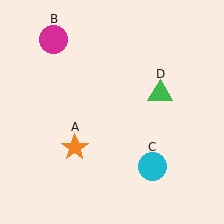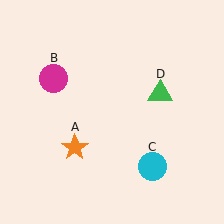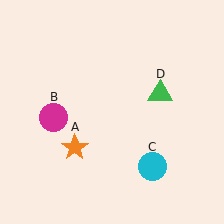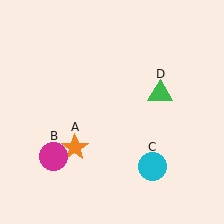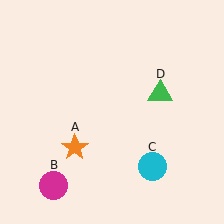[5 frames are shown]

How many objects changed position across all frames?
1 object changed position: magenta circle (object B).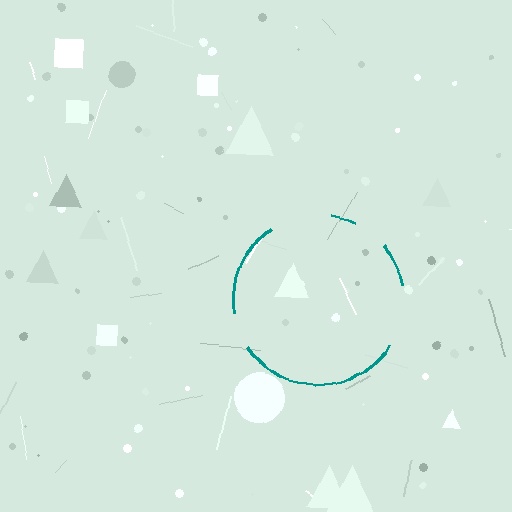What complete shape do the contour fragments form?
The contour fragments form a circle.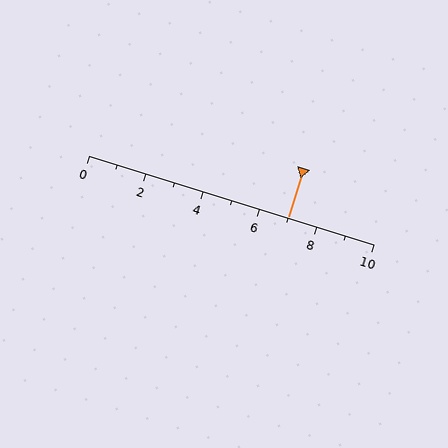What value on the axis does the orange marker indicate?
The marker indicates approximately 7.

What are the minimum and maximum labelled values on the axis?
The axis runs from 0 to 10.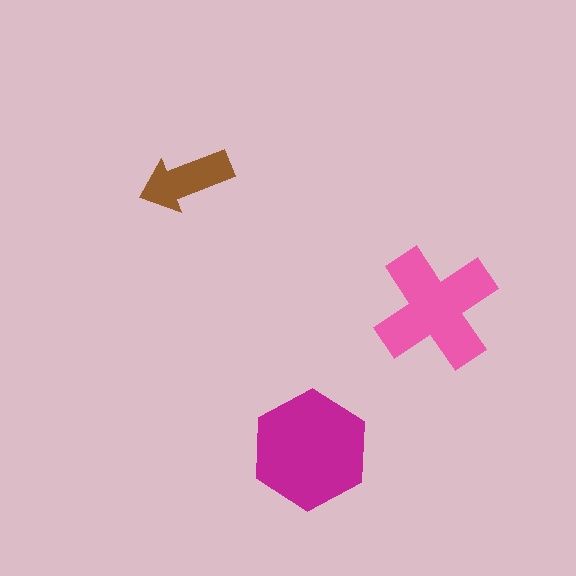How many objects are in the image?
There are 3 objects in the image.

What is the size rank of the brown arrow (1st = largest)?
3rd.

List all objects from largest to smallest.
The magenta hexagon, the pink cross, the brown arrow.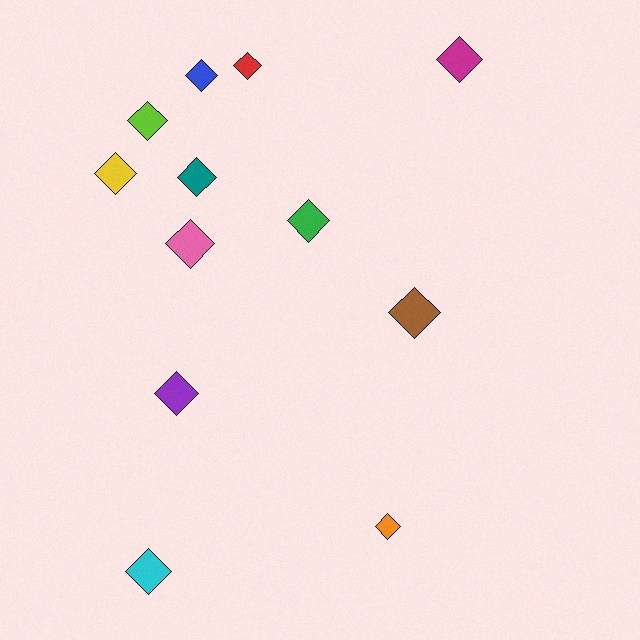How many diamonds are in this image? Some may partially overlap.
There are 12 diamonds.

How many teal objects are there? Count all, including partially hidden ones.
There is 1 teal object.